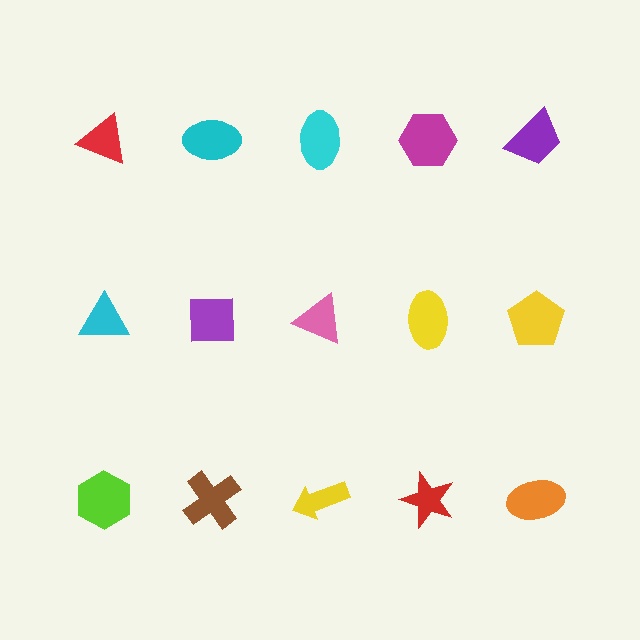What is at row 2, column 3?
A pink triangle.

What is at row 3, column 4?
A red star.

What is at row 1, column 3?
A cyan ellipse.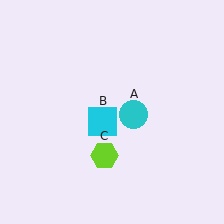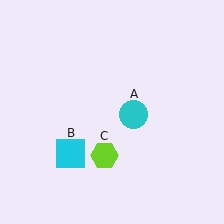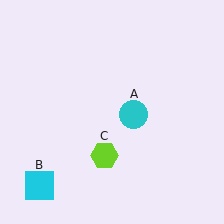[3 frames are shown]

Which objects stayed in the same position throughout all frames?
Cyan circle (object A) and lime hexagon (object C) remained stationary.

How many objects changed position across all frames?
1 object changed position: cyan square (object B).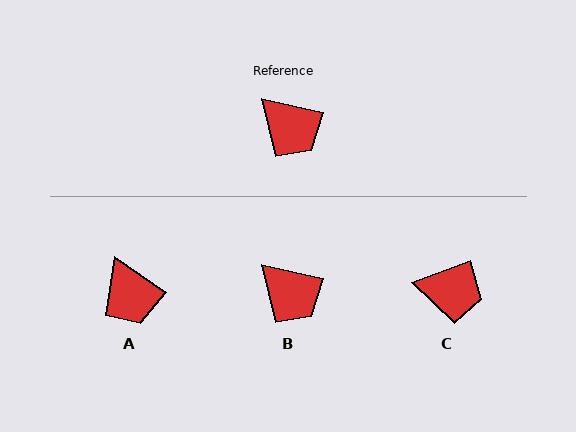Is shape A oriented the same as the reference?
No, it is off by about 22 degrees.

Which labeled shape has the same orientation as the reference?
B.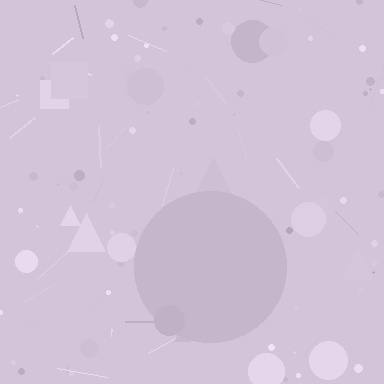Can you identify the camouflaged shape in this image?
The camouflaged shape is a circle.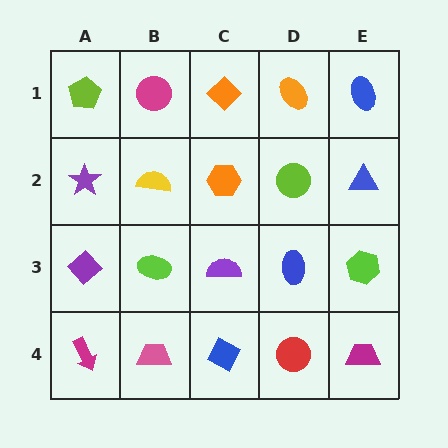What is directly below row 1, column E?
A blue triangle.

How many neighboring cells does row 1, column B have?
3.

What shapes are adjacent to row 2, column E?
A blue ellipse (row 1, column E), a lime hexagon (row 3, column E), a lime circle (row 2, column D).